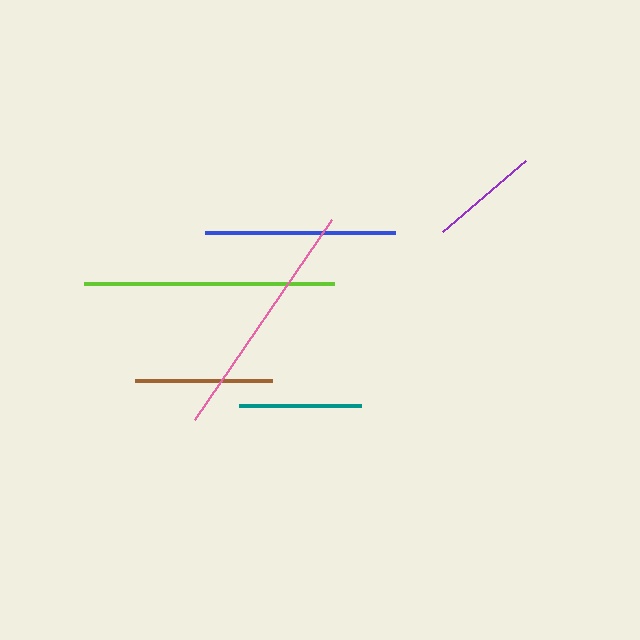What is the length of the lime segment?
The lime segment is approximately 250 pixels long.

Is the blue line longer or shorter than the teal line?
The blue line is longer than the teal line.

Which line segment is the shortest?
The purple line is the shortest at approximately 109 pixels.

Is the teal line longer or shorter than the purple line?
The teal line is longer than the purple line.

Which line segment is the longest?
The lime line is the longest at approximately 250 pixels.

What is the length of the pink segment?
The pink segment is approximately 242 pixels long.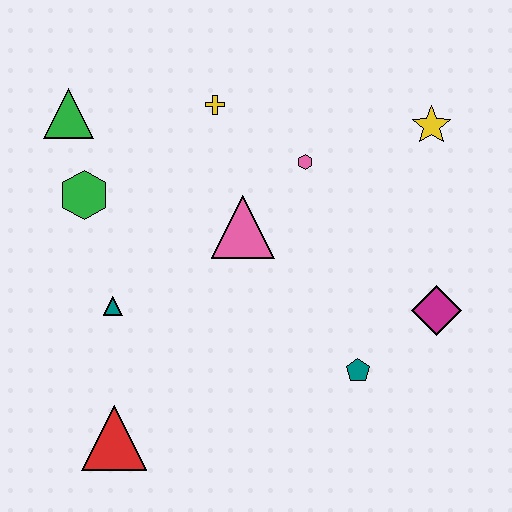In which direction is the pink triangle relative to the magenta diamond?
The pink triangle is to the left of the magenta diamond.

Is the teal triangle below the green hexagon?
Yes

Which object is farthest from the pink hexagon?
The red triangle is farthest from the pink hexagon.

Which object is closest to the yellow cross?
The pink hexagon is closest to the yellow cross.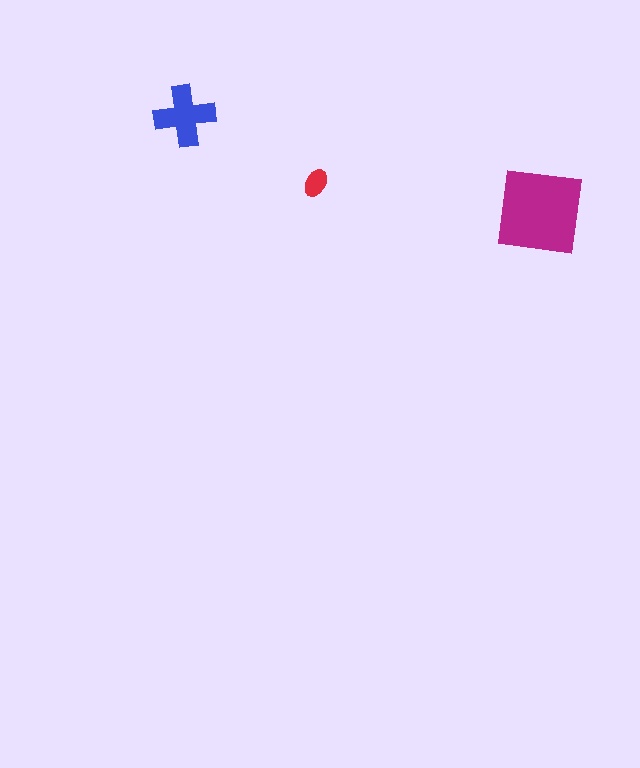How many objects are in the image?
There are 3 objects in the image.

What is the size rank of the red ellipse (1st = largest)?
3rd.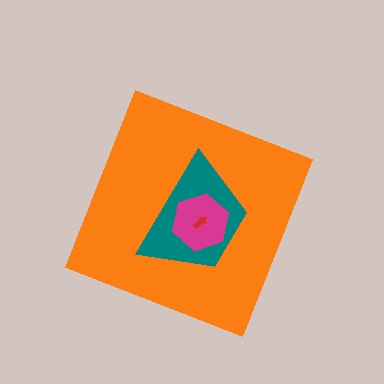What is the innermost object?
The red arrow.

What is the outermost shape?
The orange diamond.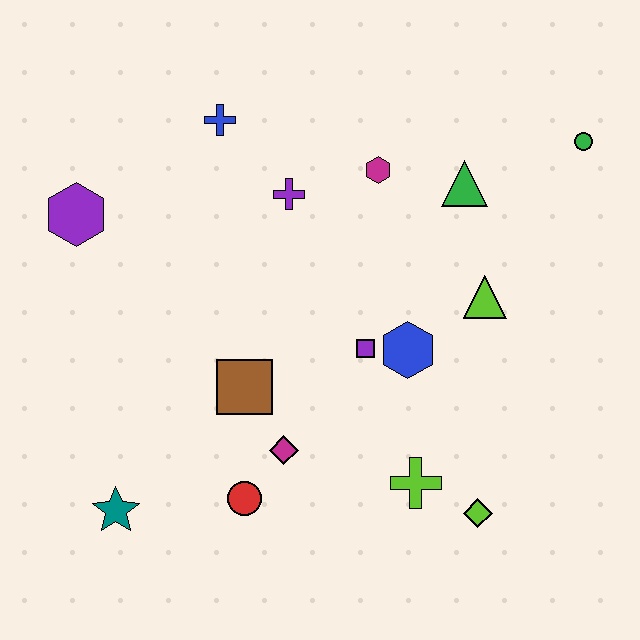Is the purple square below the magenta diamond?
No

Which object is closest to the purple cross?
The magenta hexagon is closest to the purple cross.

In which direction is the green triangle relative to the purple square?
The green triangle is above the purple square.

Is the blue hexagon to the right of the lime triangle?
No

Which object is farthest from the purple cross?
The lime diamond is farthest from the purple cross.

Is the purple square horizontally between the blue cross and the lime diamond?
Yes